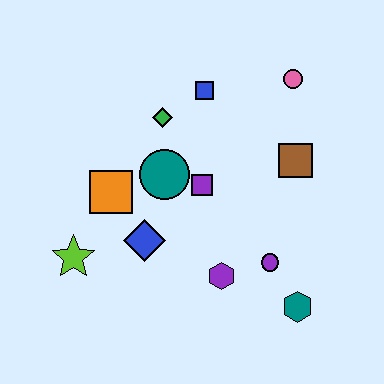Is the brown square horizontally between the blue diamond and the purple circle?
No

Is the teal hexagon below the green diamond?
Yes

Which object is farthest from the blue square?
The teal hexagon is farthest from the blue square.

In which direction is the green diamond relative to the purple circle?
The green diamond is above the purple circle.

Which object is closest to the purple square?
The teal circle is closest to the purple square.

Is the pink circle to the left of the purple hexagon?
No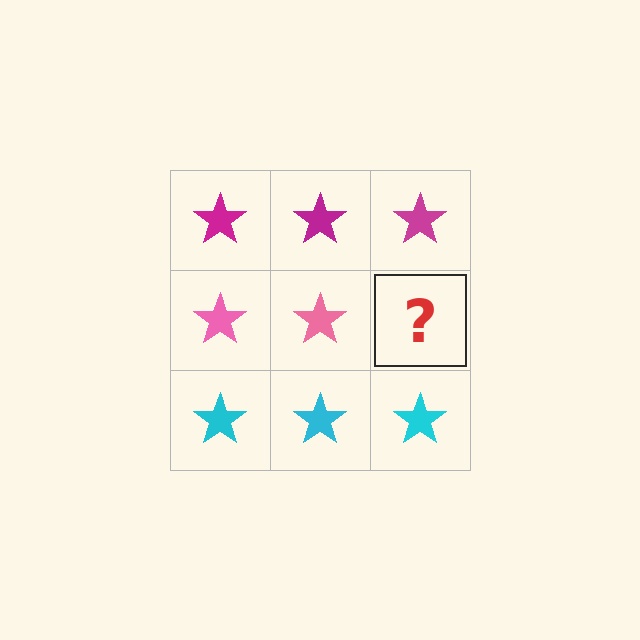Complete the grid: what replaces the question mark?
The question mark should be replaced with a pink star.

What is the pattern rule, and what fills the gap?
The rule is that each row has a consistent color. The gap should be filled with a pink star.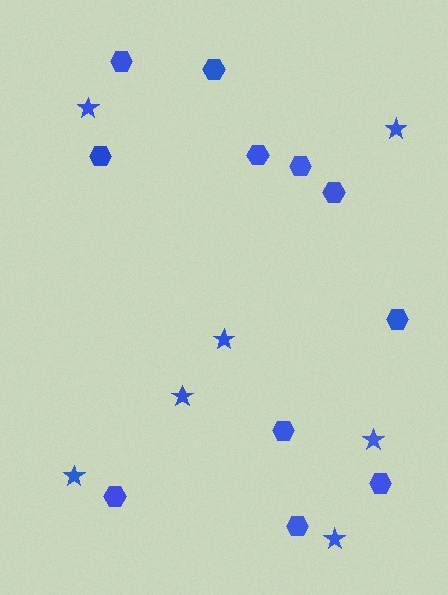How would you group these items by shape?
There are 2 groups: one group of stars (7) and one group of hexagons (11).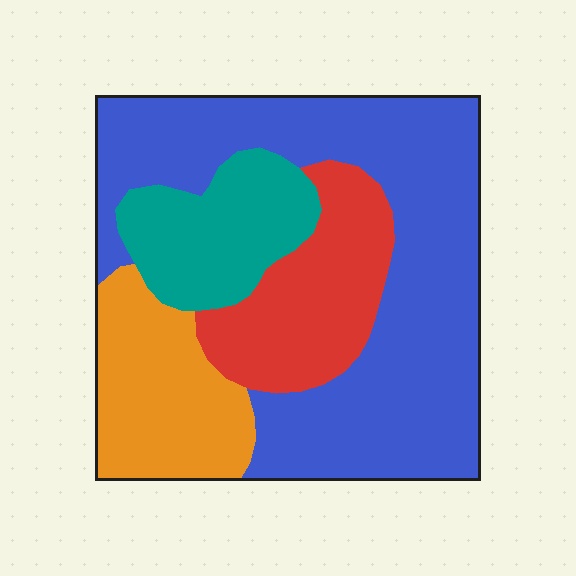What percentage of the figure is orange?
Orange covers roughly 15% of the figure.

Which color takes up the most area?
Blue, at roughly 50%.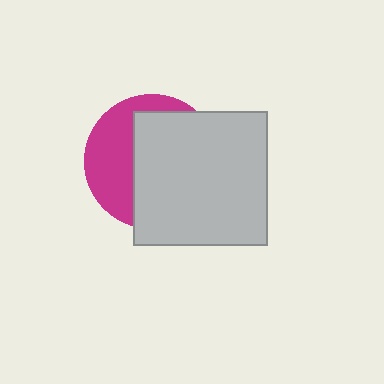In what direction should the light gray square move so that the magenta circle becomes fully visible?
The light gray square should move right. That is the shortest direction to clear the overlap and leave the magenta circle fully visible.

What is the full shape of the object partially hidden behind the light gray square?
The partially hidden object is a magenta circle.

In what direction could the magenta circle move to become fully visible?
The magenta circle could move left. That would shift it out from behind the light gray square entirely.